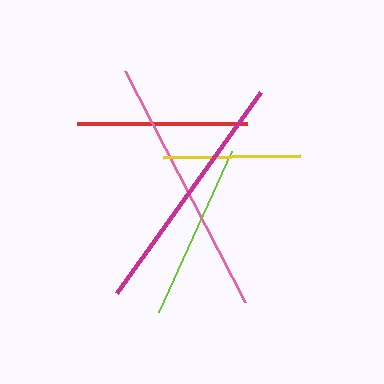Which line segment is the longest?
The pink line is the longest at approximately 261 pixels.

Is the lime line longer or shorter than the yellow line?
The lime line is longer than the yellow line.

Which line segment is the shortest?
The yellow line is the shortest at approximately 137 pixels.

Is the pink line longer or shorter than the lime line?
The pink line is longer than the lime line.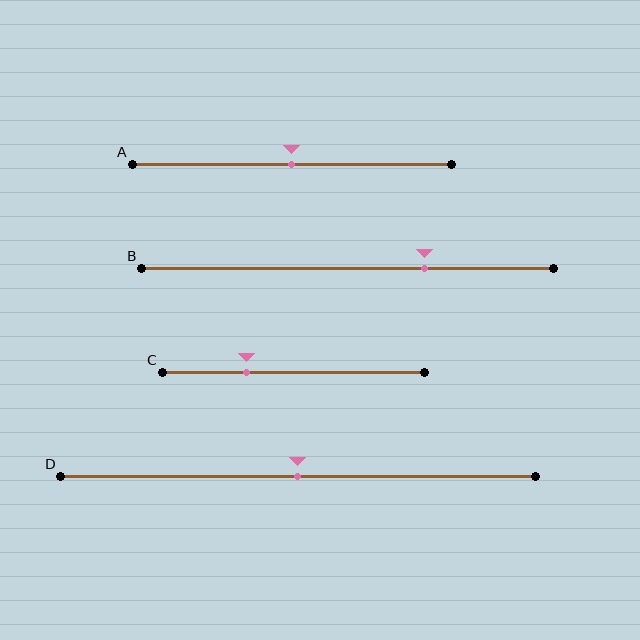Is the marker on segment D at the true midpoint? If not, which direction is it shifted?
Yes, the marker on segment D is at the true midpoint.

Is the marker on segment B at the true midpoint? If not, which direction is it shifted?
No, the marker on segment B is shifted to the right by about 19% of the segment length.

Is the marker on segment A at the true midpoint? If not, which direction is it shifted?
Yes, the marker on segment A is at the true midpoint.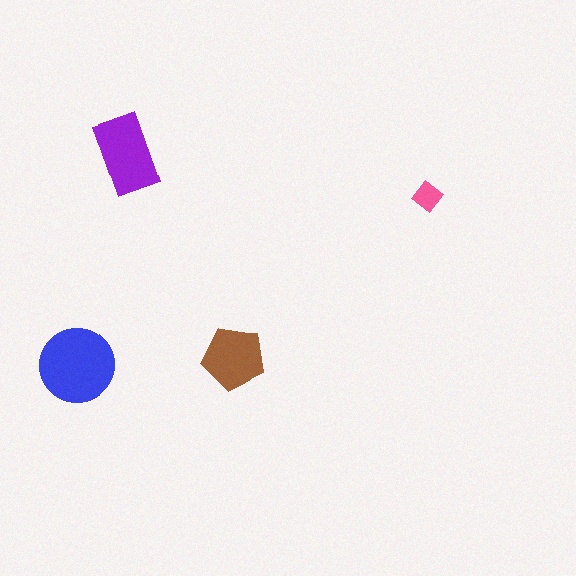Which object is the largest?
The blue circle.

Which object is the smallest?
The pink diamond.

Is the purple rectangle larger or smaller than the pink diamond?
Larger.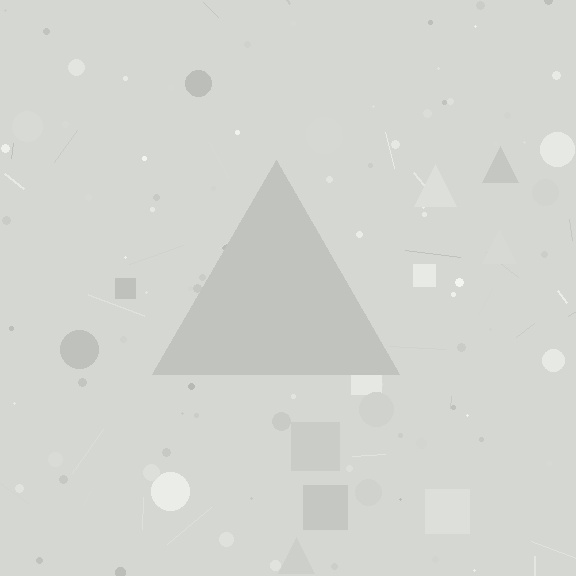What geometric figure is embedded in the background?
A triangle is embedded in the background.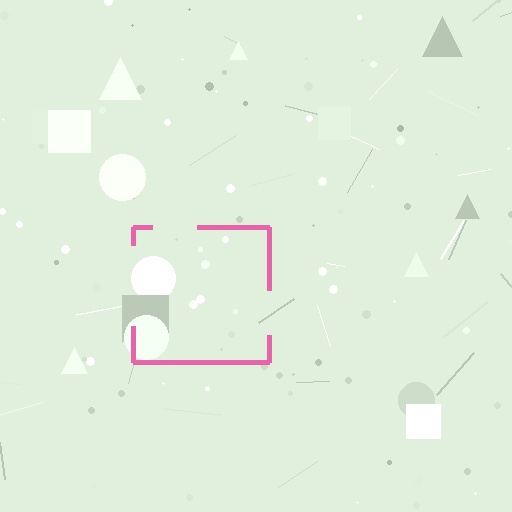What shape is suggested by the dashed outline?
The dashed outline suggests a square.